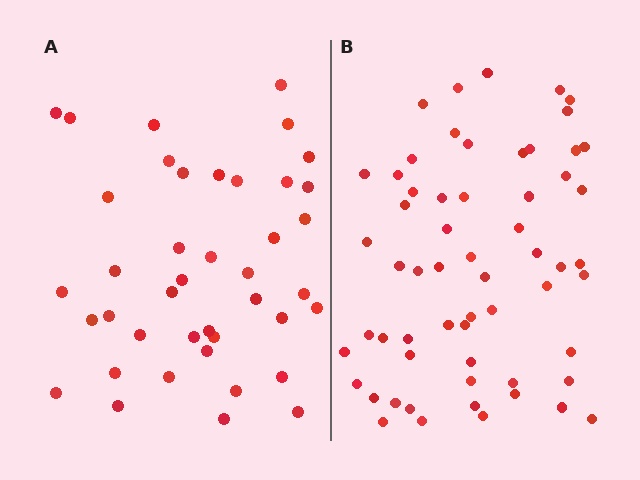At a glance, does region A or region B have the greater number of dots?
Region B (the right region) has more dots.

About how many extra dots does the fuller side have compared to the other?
Region B has approximately 20 more dots than region A.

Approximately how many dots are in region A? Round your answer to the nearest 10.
About 40 dots. (The exact count is 41, which rounds to 40.)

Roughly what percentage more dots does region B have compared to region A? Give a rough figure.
About 45% more.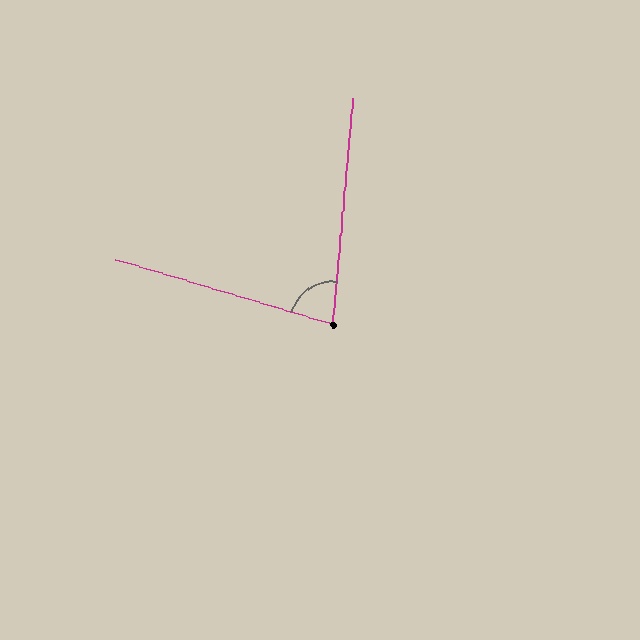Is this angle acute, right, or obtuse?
It is acute.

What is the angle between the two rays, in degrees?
Approximately 79 degrees.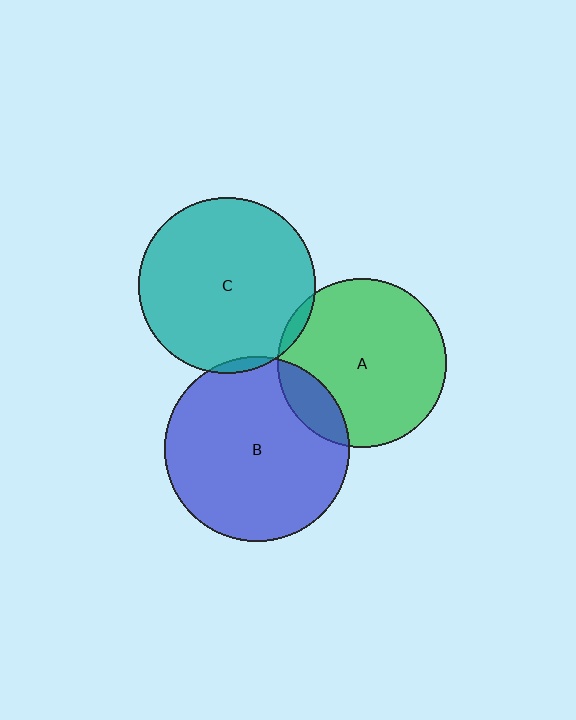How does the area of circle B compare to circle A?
Approximately 1.2 times.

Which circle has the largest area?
Circle B (blue).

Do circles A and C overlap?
Yes.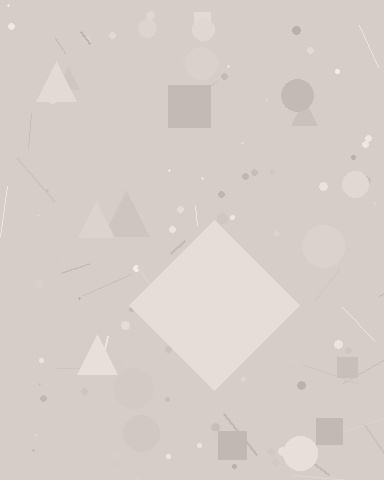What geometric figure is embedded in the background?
A diamond is embedded in the background.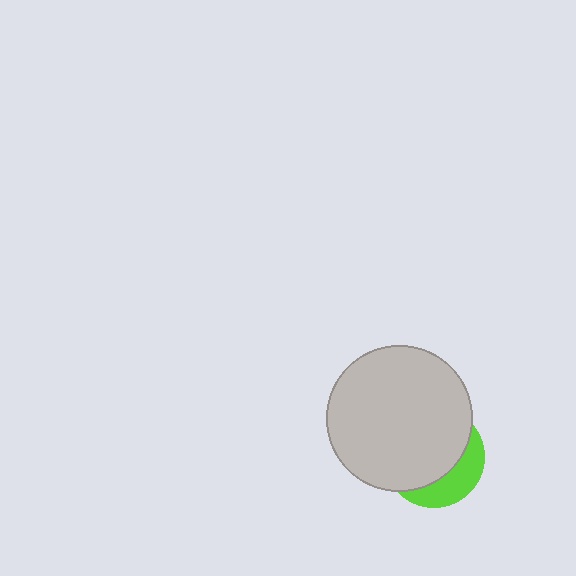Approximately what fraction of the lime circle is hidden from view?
Roughly 69% of the lime circle is hidden behind the light gray circle.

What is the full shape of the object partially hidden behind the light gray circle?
The partially hidden object is a lime circle.